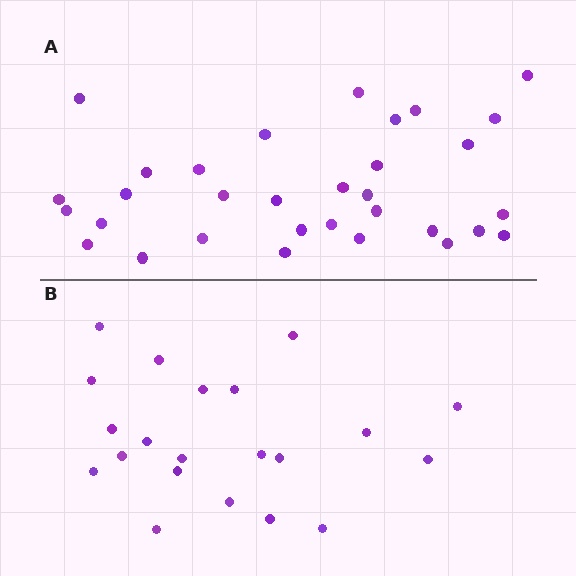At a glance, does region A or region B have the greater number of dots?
Region A (the top region) has more dots.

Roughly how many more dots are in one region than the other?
Region A has roughly 12 or so more dots than region B.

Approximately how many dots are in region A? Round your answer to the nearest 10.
About 30 dots. (The exact count is 32, which rounds to 30.)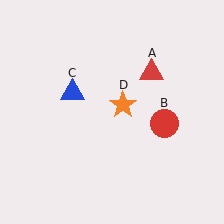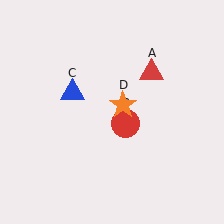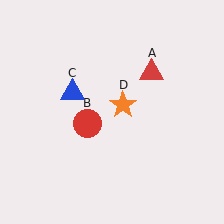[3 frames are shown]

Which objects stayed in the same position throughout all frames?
Red triangle (object A) and blue triangle (object C) and orange star (object D) remained stationary.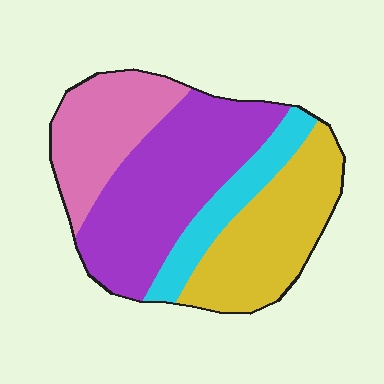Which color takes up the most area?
Purple, at roughly 40%.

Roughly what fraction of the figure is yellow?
Yellow takes up about one quarter (1/4) of the figure.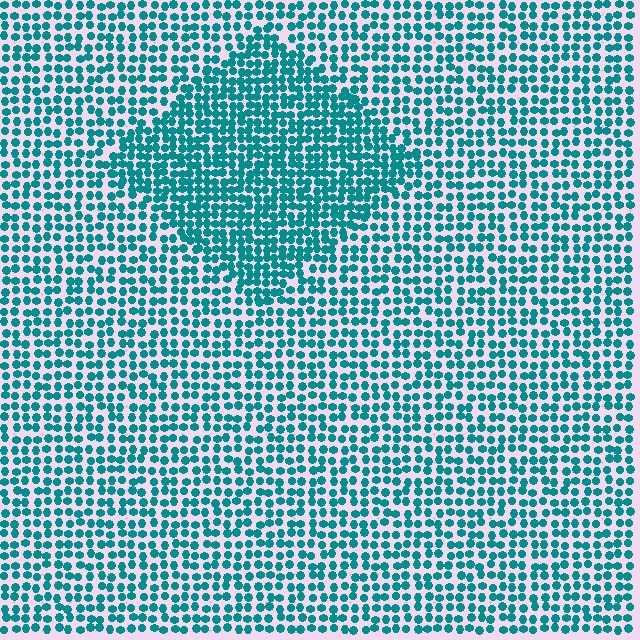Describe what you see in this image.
The image contains small teal elements arranged at two different densities. A diamond-shaped region is visible where the elements are more densely packed than the surrounding area.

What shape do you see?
I see a diamond.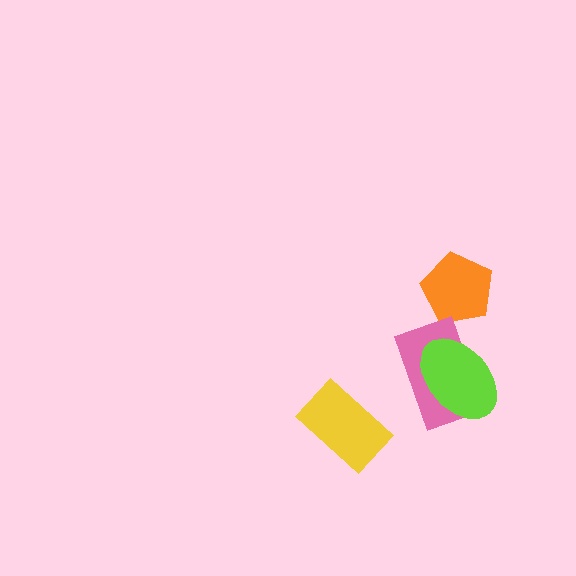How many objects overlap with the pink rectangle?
1 object overlaps with the pink rectangle.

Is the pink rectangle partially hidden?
Yes, it is partially covered by another shape.